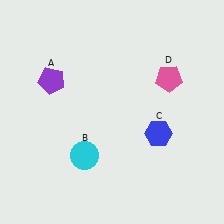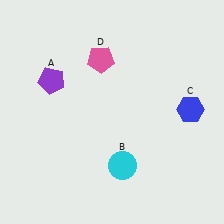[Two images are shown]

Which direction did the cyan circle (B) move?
The cyan circle (B) moved right.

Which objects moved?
The objects that moved are: the cyan circle (B), the blue hexagon (C), the pink pentagon (D).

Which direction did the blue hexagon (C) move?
The blue hexagon (C) moved right.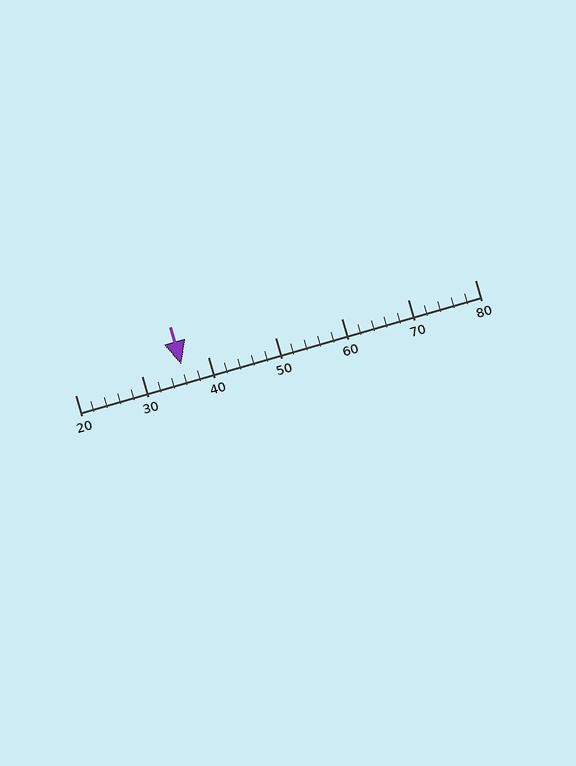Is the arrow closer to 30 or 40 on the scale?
The arrow is closer to 40.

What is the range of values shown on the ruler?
The ruler shows values from 20 to 80.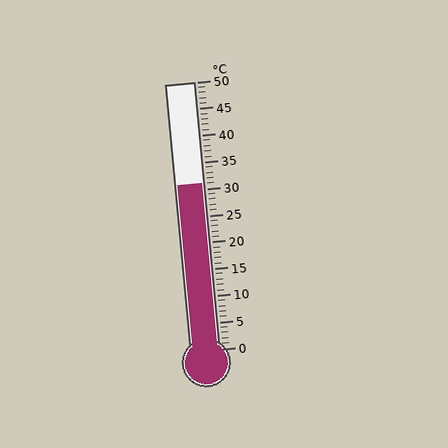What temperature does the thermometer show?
The thermometer shows approximately 31°C.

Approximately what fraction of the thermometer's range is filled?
The thermometer is filled to approximately 60% of its range.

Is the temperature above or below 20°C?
The temperature is above 20°C.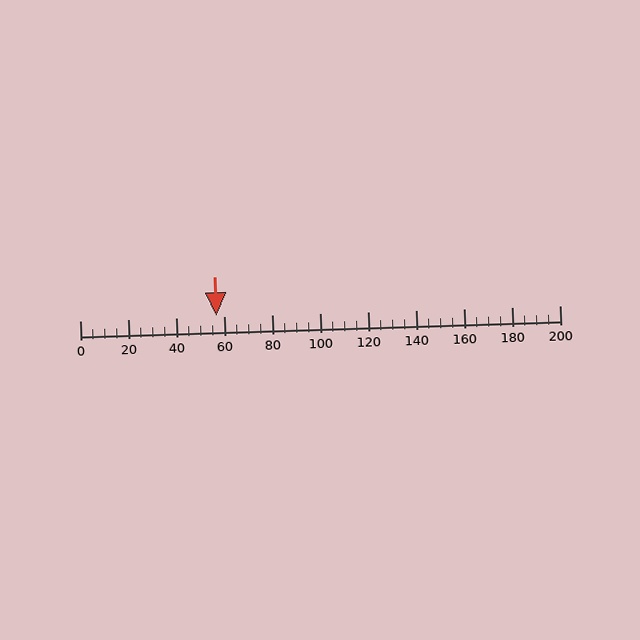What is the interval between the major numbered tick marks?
The major tick marks are spaced 20 units apart.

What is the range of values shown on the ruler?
The ruler shows values from 0 to 200.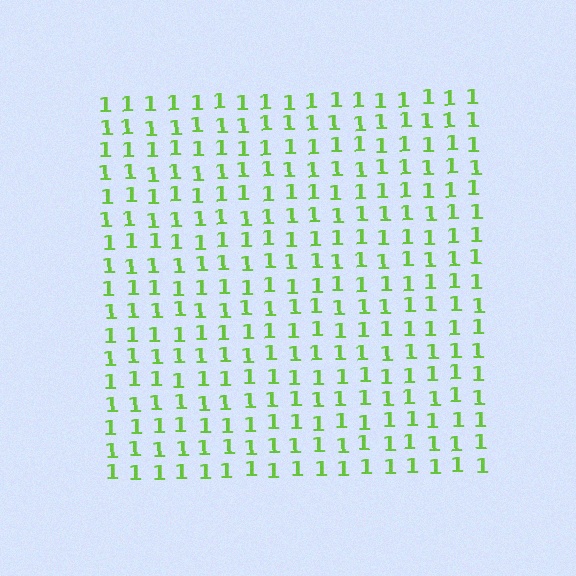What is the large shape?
The large shape is a square.